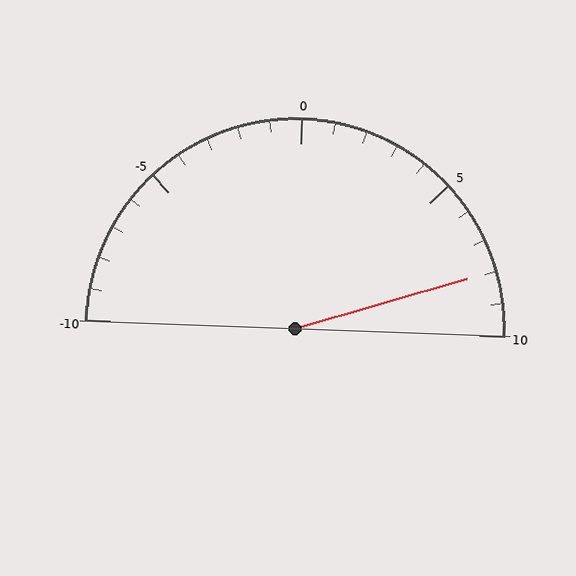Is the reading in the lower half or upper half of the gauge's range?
The reading is in the upper half of the range (-10 to 10).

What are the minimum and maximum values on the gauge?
The gauge ranges from -10 to 10.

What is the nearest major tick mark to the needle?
The nearest major tick mark is 10.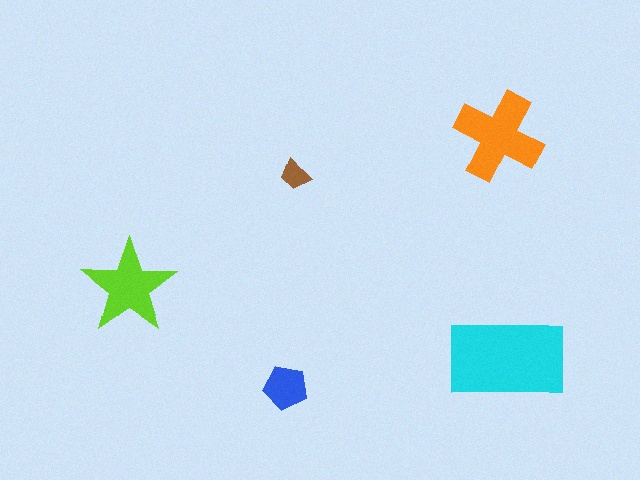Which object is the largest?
The cyan rectangle.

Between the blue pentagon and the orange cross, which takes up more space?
The orange cross.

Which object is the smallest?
The brown trapezoid.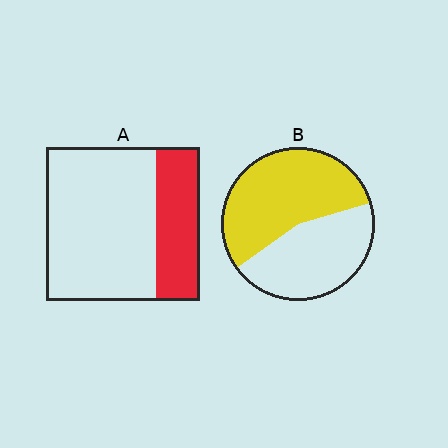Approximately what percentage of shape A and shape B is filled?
A is approximately 30% and B is approximately 55%.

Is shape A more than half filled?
No.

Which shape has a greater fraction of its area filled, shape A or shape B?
Shape B.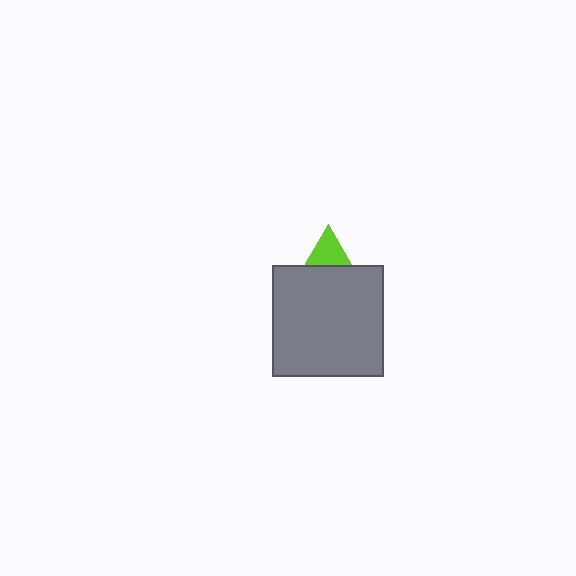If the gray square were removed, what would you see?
You would see the complete lime triangle.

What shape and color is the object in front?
The object in front is a gray square.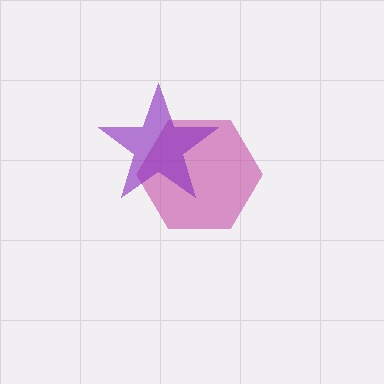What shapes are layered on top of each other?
The layered shapes are: a magenta hexagon, a purple star.